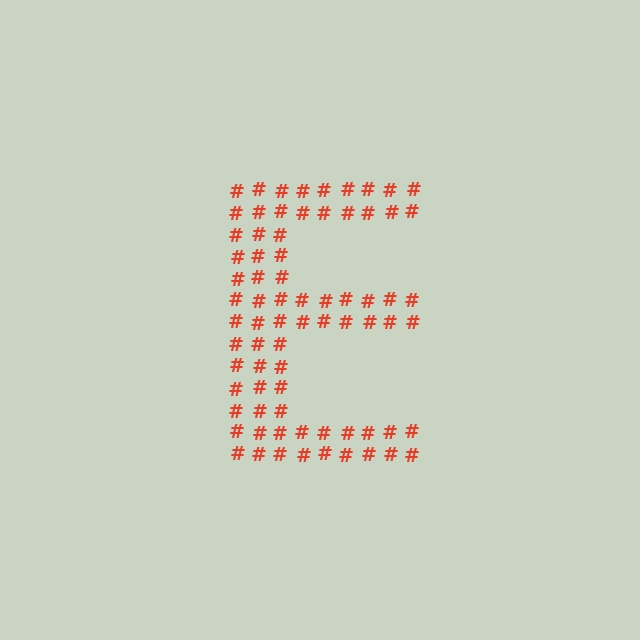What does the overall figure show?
The overall figure shows the letter E.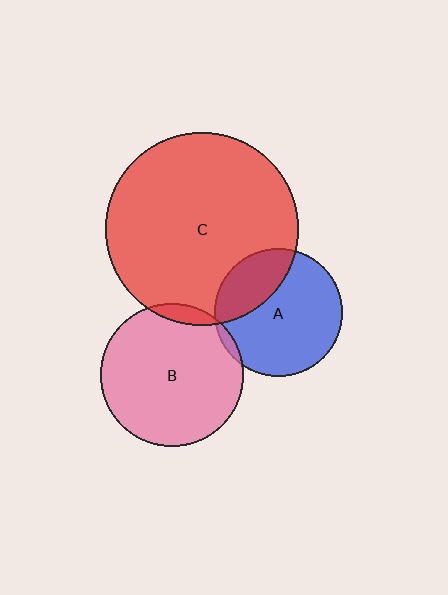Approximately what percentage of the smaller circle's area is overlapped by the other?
Approximately 30%.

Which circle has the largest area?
Circle C (red).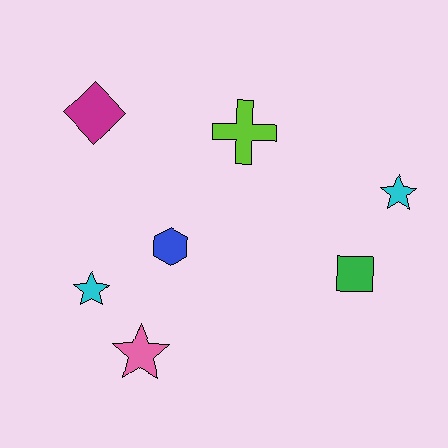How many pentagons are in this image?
There are no pentagons.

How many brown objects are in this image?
There are no brown objects.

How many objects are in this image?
There are 7 objects.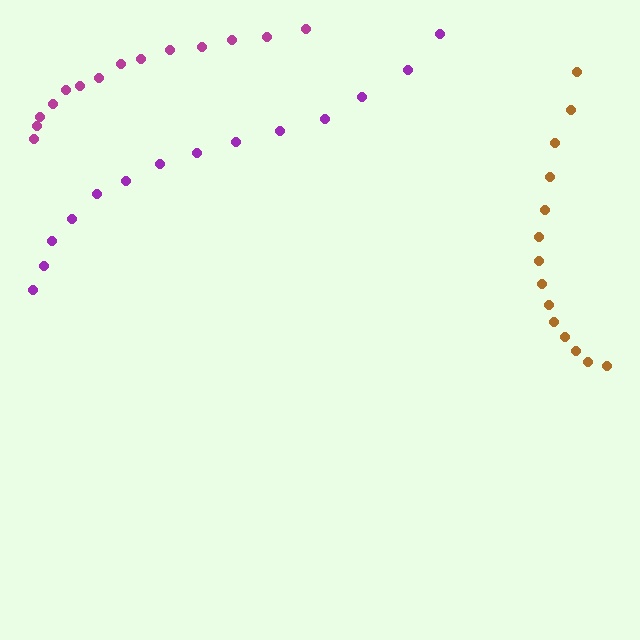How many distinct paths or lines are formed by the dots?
There are 3 distinct paths.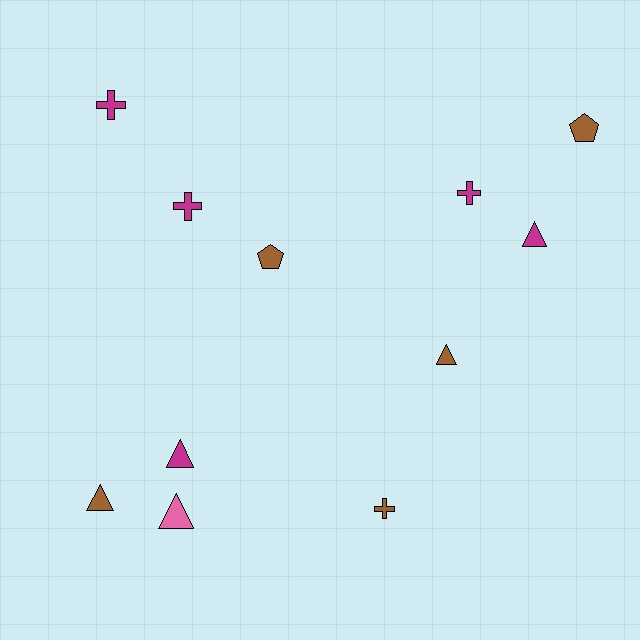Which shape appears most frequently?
Triangle, with 5 objects.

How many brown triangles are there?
There are 2 brown triangles.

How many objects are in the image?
There are 11 objects.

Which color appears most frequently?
Magenta, with 5 objects.